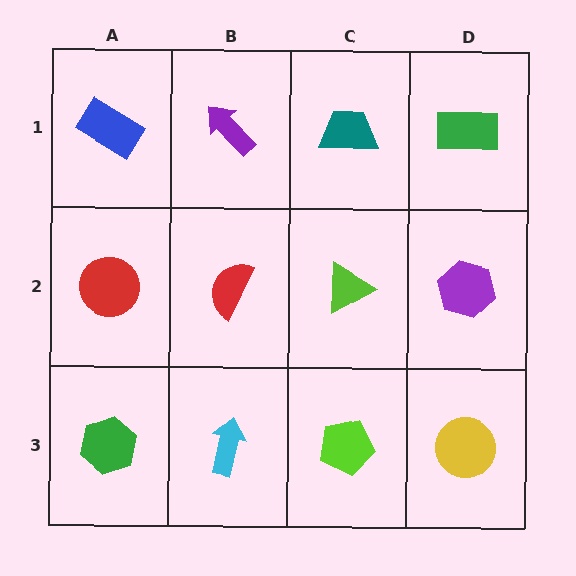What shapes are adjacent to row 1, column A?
A red circle (row 2, column A), a purple arrow (row 1, column B).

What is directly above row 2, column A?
A blue rectangle.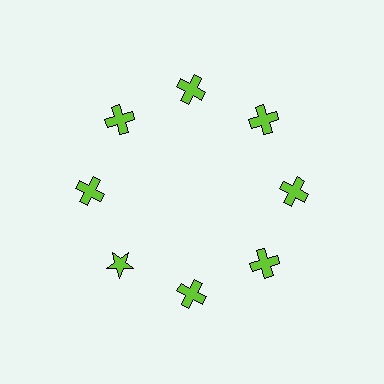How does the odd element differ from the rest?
It has a different shape: star instead of cross.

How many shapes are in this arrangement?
There are 8 shapes arranged in a ring pattern.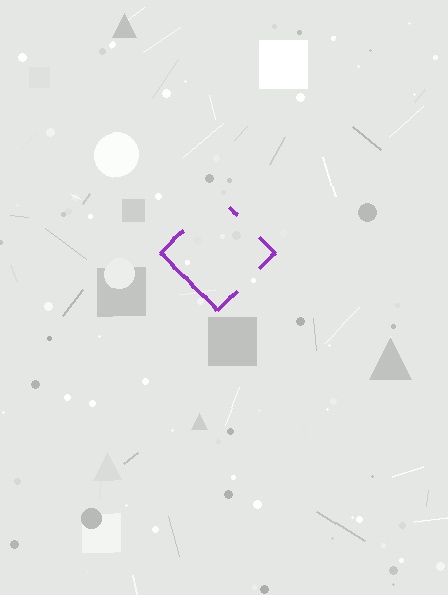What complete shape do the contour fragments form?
The contour fragments form a diamond.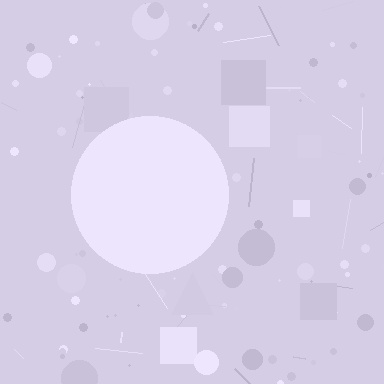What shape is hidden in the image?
A circle is hidden in the image.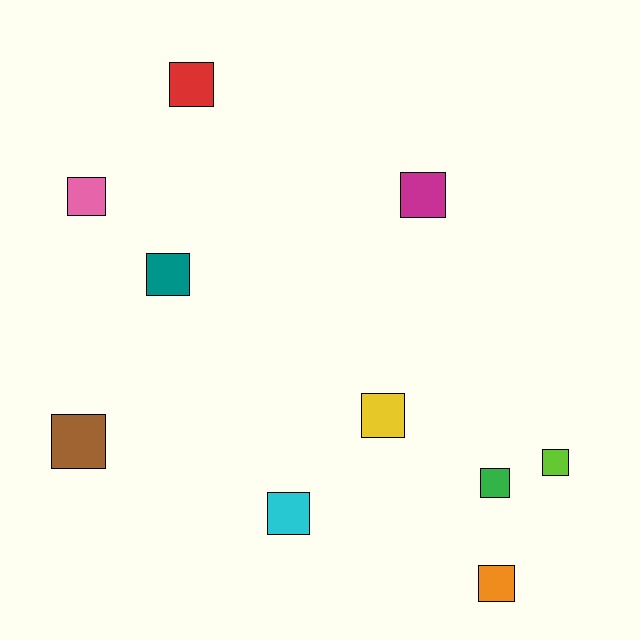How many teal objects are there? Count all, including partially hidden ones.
There is 1 teal object.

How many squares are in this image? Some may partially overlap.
There are 10 squares.